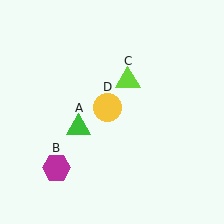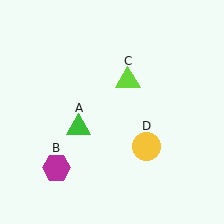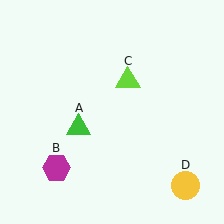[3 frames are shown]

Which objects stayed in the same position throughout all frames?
Green triangle (object A) and magenta hexagon (object B) and lime triangle (object C) remained stationary.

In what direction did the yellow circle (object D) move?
The yellow circle (object D) moved down and to the right.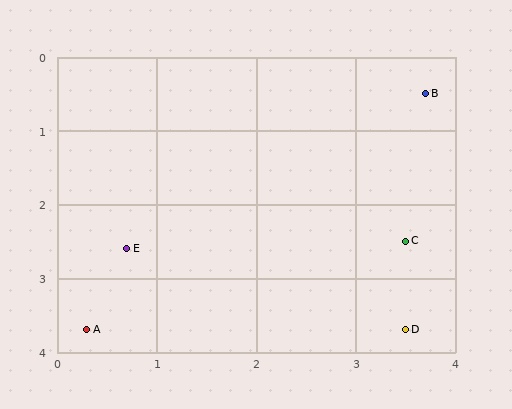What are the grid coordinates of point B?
Point B is at approximately (3.7, 0.5).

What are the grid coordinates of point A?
Point A is at approximately (0.3, 3.7).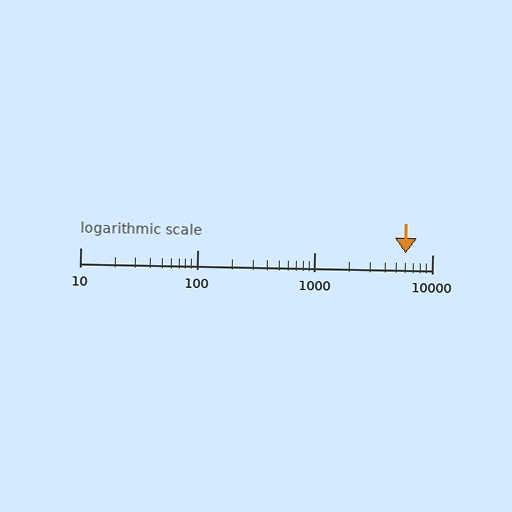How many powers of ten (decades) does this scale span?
The scale spans 3 decades, from 10 to 10000.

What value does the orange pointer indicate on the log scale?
The pointer indicates approximately 6000.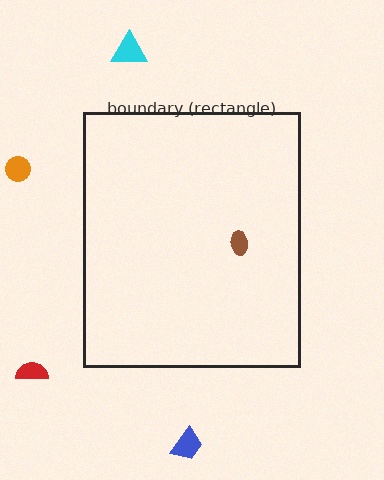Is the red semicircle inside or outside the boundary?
Outside.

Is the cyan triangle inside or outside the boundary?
Outside.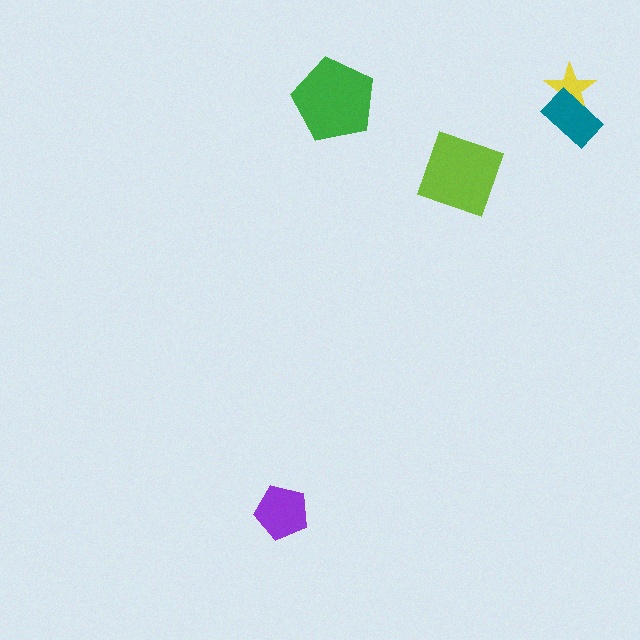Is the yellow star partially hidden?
Yes, it is partially covered by another shape.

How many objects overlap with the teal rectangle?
1 object overlaps with the teal rectangle.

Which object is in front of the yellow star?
The teal rectangle is in front of the yellow star.